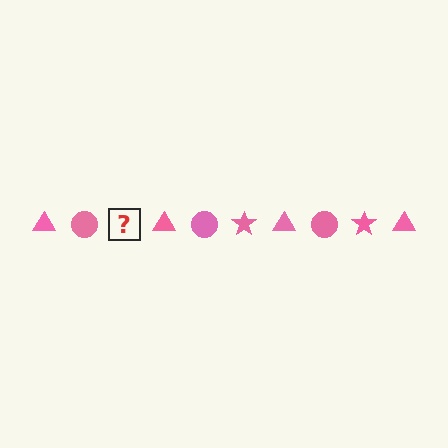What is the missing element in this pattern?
The missing element is a pink star.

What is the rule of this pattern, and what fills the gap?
The rule is that the pattern cycles through triangle, circle, star shapes in pink. The gap should be filled with a pink star.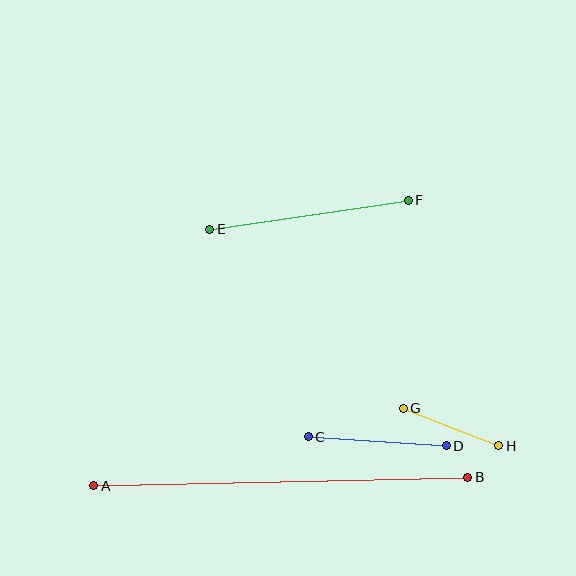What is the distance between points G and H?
The distance is approximately 102 pixels.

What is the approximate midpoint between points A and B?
The midpoint is at approximately (281, 481) pixels.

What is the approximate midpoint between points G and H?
The midpoint is at approximately (451, 427) pixels.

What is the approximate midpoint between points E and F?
The midpoint is at approximately (309, 215) pixels.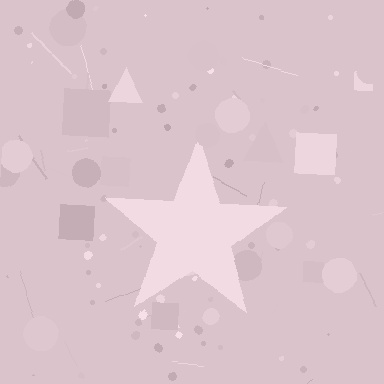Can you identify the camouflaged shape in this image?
The camouflaged shape is a star.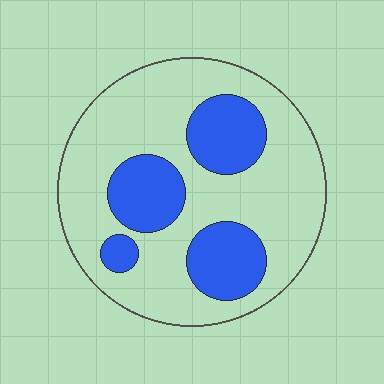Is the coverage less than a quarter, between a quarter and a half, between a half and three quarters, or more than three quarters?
Between a quarter and a half.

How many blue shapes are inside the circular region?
4.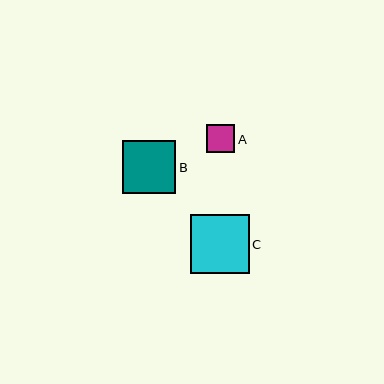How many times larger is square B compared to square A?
Square B is approximately 1.9 times the size of square A.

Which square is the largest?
Square C is the largest with a size of approximately 58 pixels.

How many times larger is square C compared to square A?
Square C is approximately 2.1 times the size of square A.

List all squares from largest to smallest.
From largest to smallest: C, B, A.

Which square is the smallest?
Square A is the smallest with a size of approximately 28 pixels.